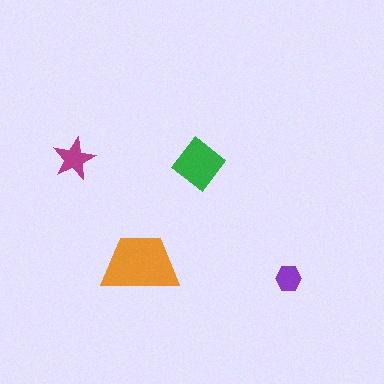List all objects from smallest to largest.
The purple hexagon, the magenta star, the green diamond, the orange trapezoid.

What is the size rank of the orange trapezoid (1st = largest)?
1st.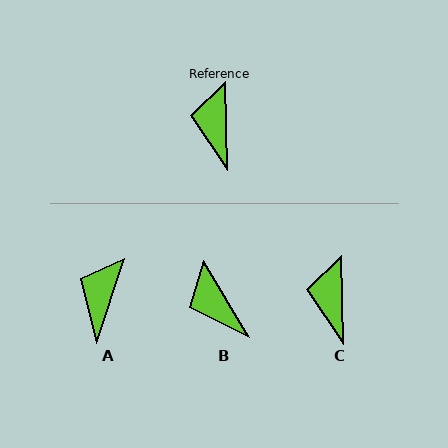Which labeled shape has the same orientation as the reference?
C.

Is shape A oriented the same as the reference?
No, it is off by about 20 degrees.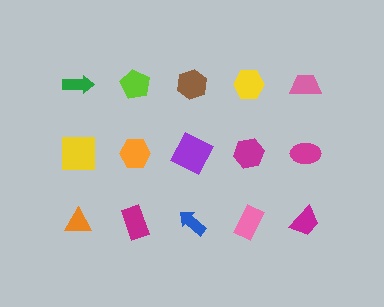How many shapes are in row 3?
5 shapes.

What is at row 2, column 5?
A magenta ellipse.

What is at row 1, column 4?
A yellow hexagon.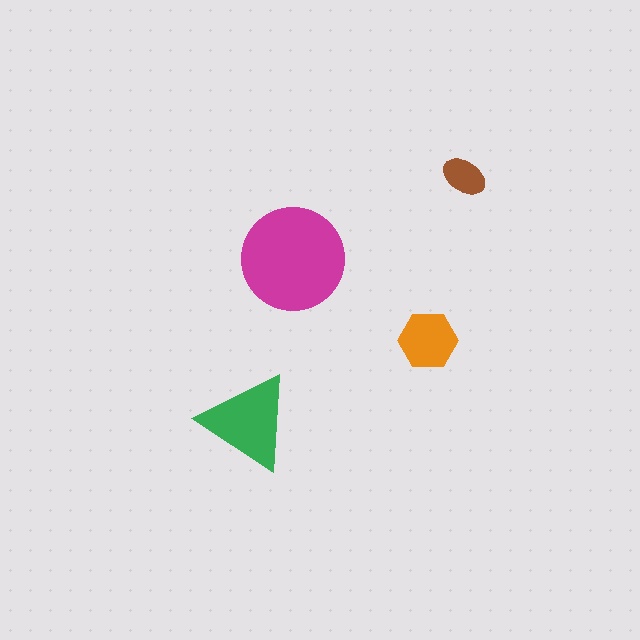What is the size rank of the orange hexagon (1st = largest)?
3rd.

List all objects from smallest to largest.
The brown ellipse, the orange hexagon, the green triangle, the magenta circle.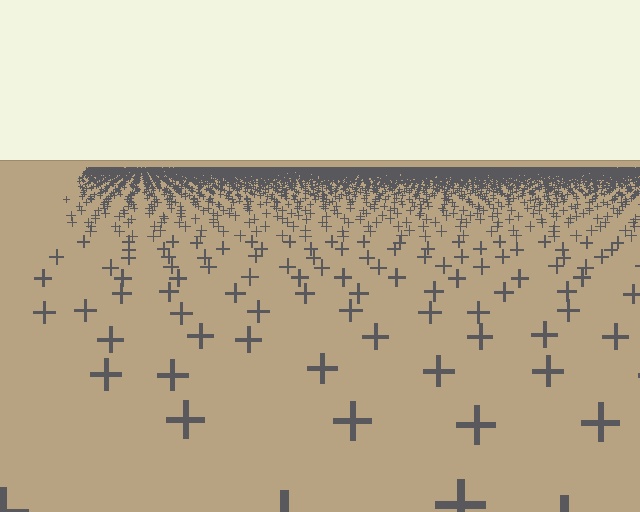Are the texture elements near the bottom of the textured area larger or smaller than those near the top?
Larger. Near the bottom, elements are closer to the viewer and appear at a bigger on-screen size.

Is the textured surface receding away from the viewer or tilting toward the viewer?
The surface is receding away from the viewer. Texture elements get smaller and denser toward the top.